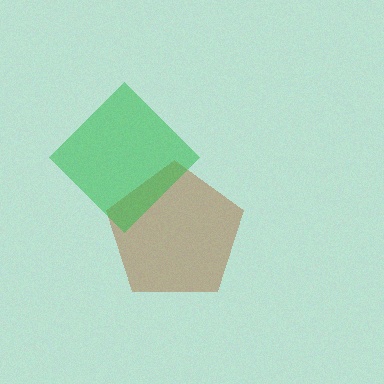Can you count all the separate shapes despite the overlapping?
Yes, there are 2 separate shapes.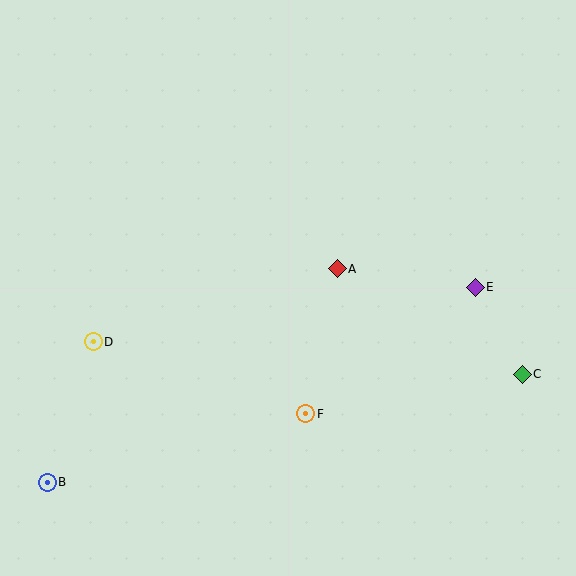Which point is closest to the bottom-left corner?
Point B is closest to the bottom-left corner.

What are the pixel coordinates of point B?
Point B is at (47, 482).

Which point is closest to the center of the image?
Point A at (337, 269) is closest to the center.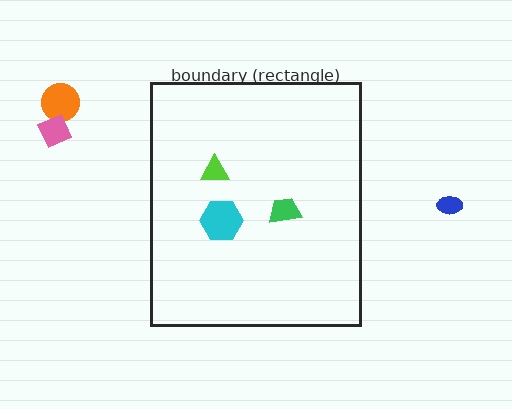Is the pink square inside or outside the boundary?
Outside.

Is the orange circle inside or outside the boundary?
Outside.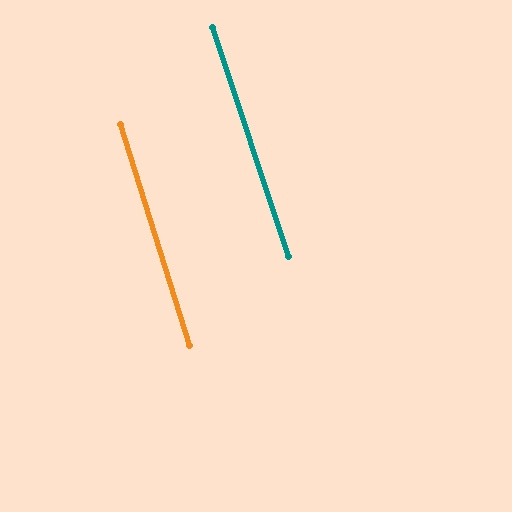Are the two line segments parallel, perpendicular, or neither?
Parallel — their directions differ by only 0.8°.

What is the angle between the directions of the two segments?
Approximately 1 degree.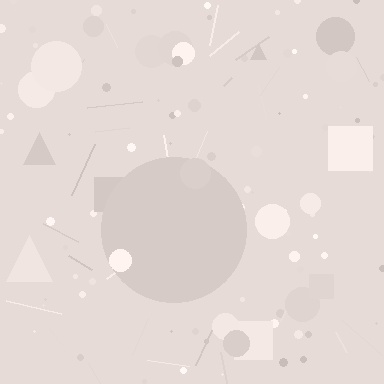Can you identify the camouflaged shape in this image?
The camouflaged shape is a circle.